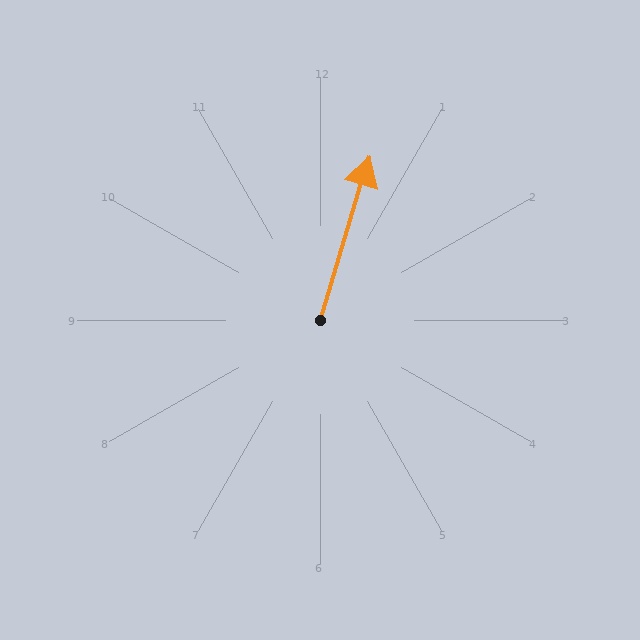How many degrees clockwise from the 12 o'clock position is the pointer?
Approximately 17 degrees.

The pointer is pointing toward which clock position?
Roughly 1 o'clock.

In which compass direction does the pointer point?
North.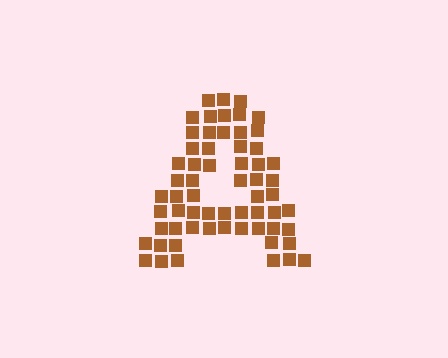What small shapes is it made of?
It is made of small squares.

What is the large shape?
The large shape is the letter A.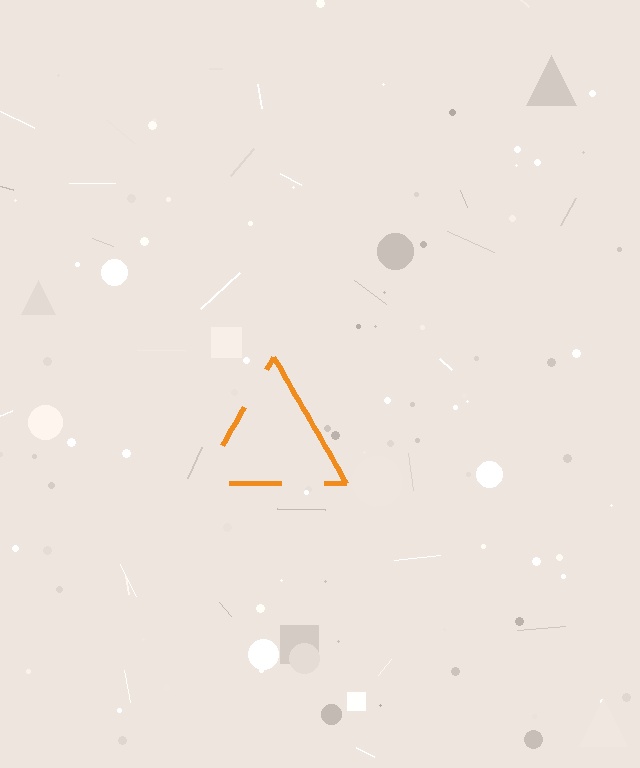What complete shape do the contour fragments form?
The contour fragments form a triangle.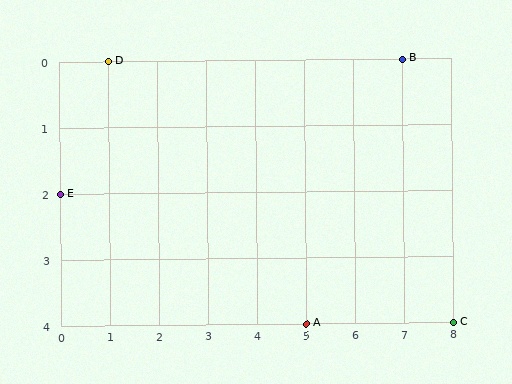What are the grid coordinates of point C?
Point C is at grid coordinates (8, 4).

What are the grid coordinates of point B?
Point B is at grid coordinates (7, 0).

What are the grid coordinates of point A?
Point A is at grid coordinates (5, 4).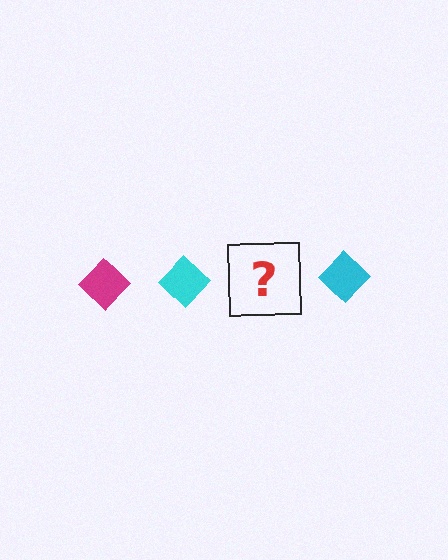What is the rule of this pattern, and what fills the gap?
The rule is that the pattern cycles through magenta, cyan diamonds. The gap should be filled with a magenta diamond.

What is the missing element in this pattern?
The missing element is a magenta diamond.